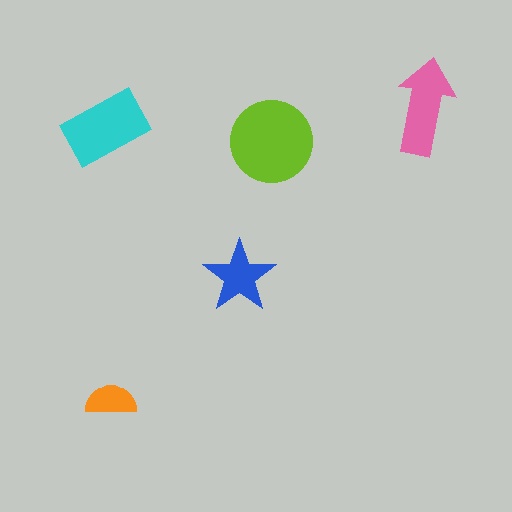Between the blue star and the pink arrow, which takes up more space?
The pink arrow.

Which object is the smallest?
The orange semicircle.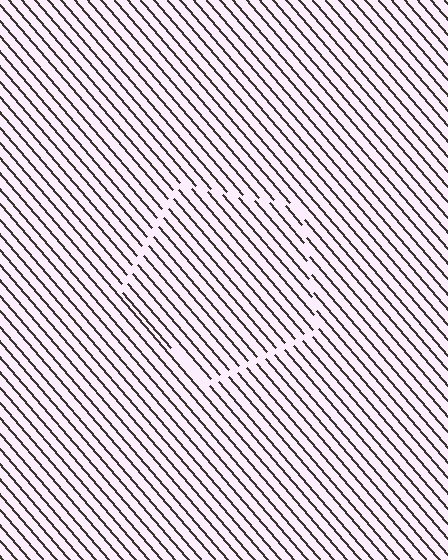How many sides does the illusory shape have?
5 sides — the line-ends trace a pentagon.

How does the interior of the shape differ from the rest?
The interior of the shape contains the same grating, shifted by half a period — the contour is defined by the phase discontinuity where line-ends from the inner and outer gratings abut.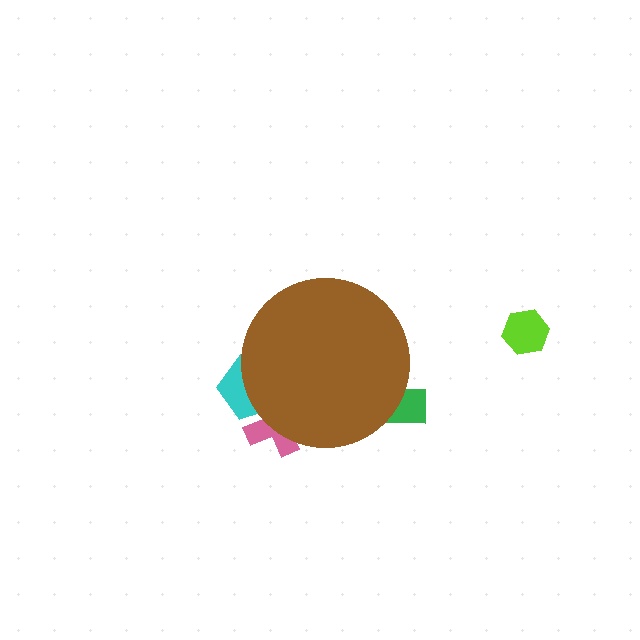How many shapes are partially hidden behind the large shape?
3 shapes are partially hidden.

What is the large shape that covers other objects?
A brown circle.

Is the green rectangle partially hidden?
Yes, the green rectangle is partially hidden behind the brown circle.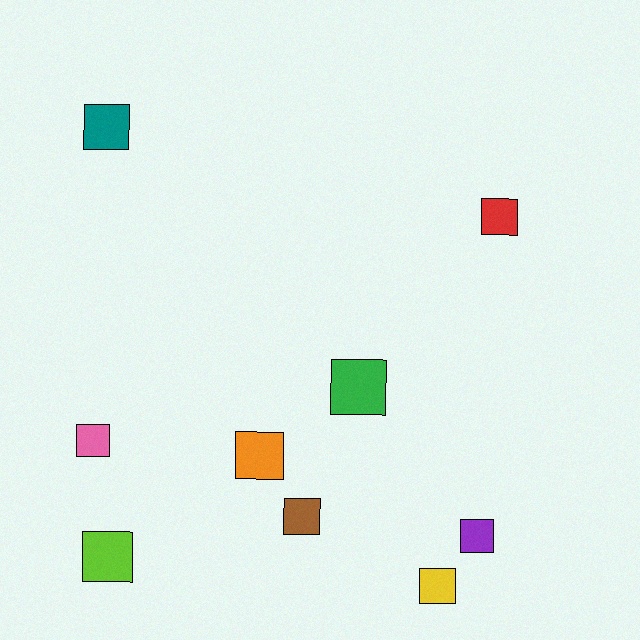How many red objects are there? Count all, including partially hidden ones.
There is 1 red object.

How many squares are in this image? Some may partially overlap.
There are 9 squares.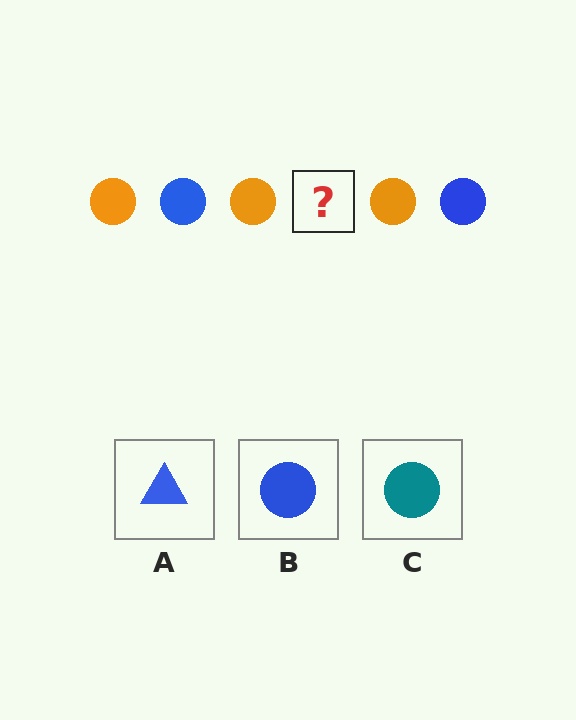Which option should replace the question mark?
Option B.